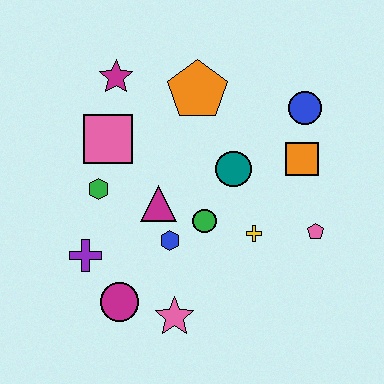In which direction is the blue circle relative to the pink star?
The blue circle is above the pink star.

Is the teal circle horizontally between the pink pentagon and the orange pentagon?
Yes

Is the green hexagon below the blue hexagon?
No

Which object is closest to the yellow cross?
The green circle is closest to the yellow cross.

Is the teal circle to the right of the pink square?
Yes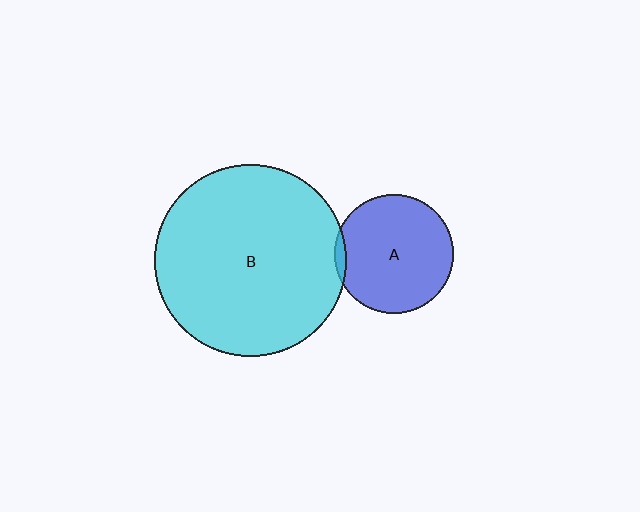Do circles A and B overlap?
Yes.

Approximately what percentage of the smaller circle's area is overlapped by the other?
Approximately 5%.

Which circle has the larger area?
Circle B (cyan).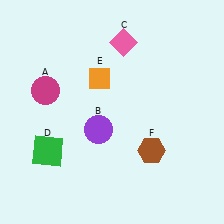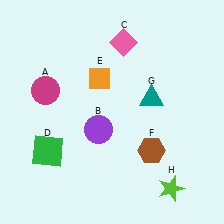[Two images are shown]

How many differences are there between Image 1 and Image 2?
There are 2 differences between the two images.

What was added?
A teal triangle (G), a lime star (H) were added in Image 2.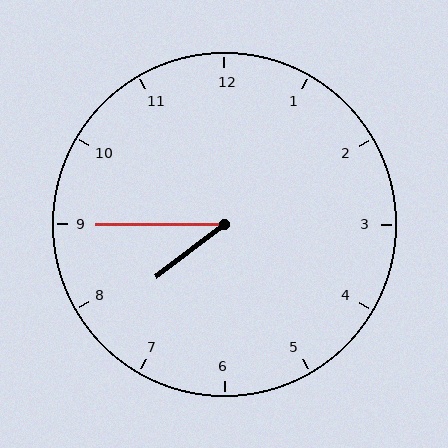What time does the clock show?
7:45.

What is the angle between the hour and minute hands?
Approximately 38 degrees.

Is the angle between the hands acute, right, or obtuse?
It is acute.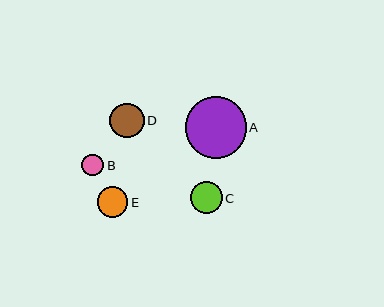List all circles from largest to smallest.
From largest to smallest: A, D, C, E, B.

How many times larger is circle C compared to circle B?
Circle C is approximately 1.5 times the size of circle B.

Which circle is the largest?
Circle A is the largest with a size of approximately 61 pixels.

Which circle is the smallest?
Circle B is the smallest with a size of approximately 22 pixels.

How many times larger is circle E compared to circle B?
Circle E is approximately 1.4 times the size of circle B.